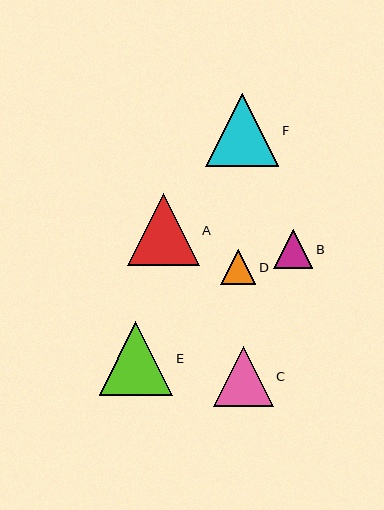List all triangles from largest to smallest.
From largest to smallest: E, F, A, C, B, D.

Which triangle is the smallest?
Triangle D is the smallest with a size of approximately 35 pixels.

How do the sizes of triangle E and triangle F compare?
Triangle E and triangle F are approximately the same size.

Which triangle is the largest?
Triangle E is the largest with a size of approximately 74 pixels.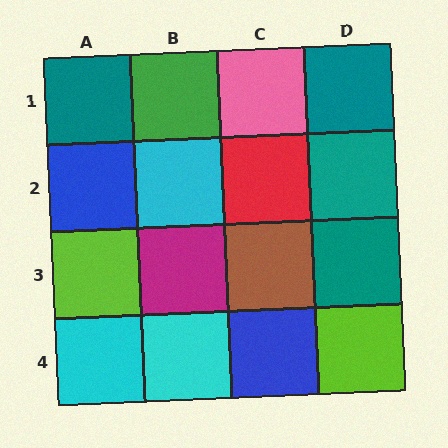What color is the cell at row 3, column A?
Lime.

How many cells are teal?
4 cells are teal.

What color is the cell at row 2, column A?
Blue.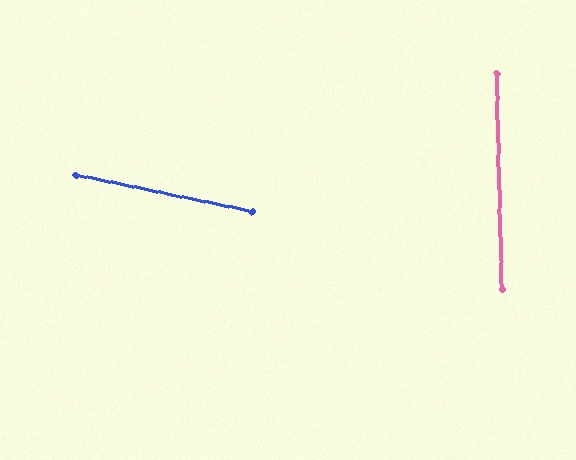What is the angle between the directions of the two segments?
Approximately 77 degrees.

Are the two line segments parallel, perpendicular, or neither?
Neither parallel nor perpendicular — they differ by about 77°.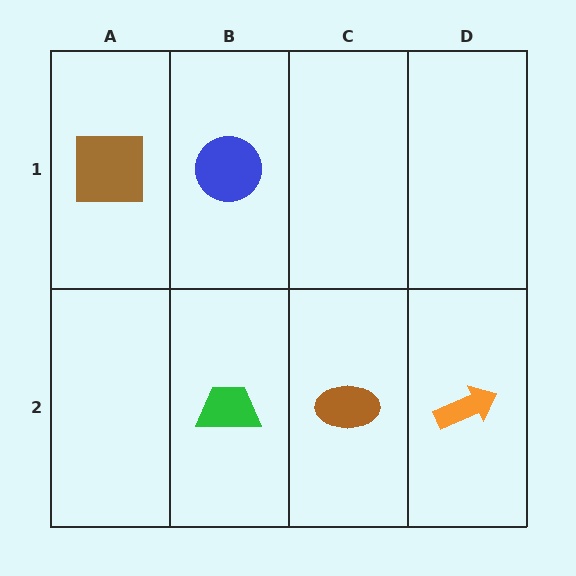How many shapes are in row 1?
2 shapes.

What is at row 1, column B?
A blue circle.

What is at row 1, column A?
A brown square.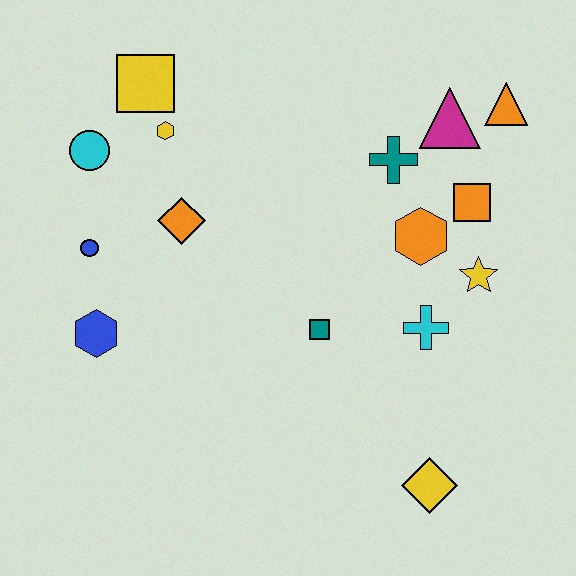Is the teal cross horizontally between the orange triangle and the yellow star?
No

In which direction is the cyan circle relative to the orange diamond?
The cyan circle is to the left of the orange diamond.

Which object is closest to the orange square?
The orange hexagon is closest to the orange square.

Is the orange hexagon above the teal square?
Yes